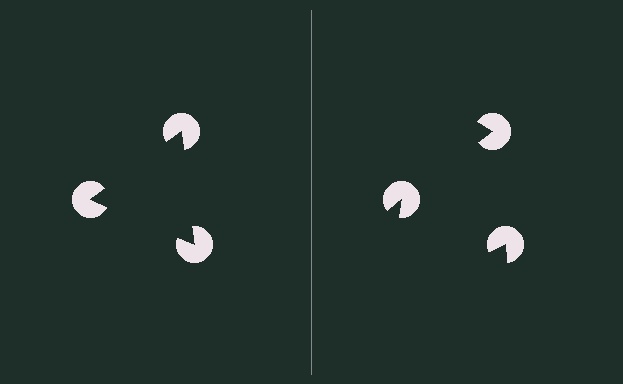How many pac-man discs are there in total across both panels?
6 — 3 on each side.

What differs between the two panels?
The pac-man discs are positioned identically on both sides; only the wedge orientations differ. On the left they align to a triangle; on the right they are misaligned.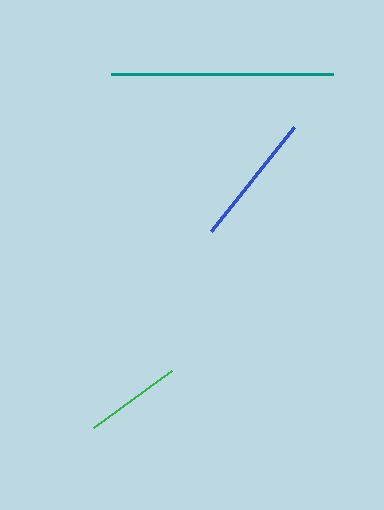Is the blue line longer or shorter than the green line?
The blue line is longer than the green line.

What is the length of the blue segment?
The blue segment is approximately 134 pixels long.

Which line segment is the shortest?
The green line is the shortest at approximately 97 pixels.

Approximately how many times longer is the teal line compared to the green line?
The teal line is approximately 2.3 times the length of the green line.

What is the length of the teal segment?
The teal segment is approximately 223 pixels long.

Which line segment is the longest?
The teal line is the longest at approximately 223 pixels.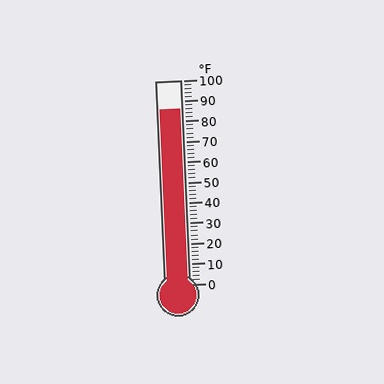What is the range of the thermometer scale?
The thermometer scale ranges from 0°F to 100°F.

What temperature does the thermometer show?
The thermometer shows approximately 86°F.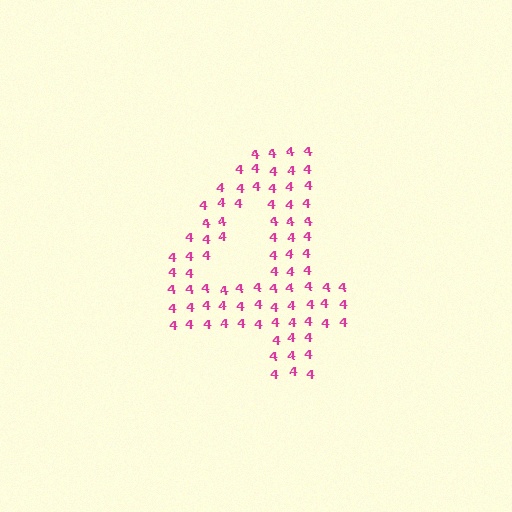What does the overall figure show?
The overall figure shows the digit 4.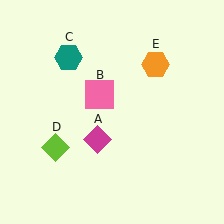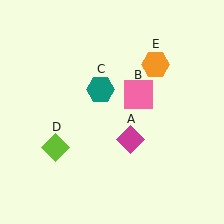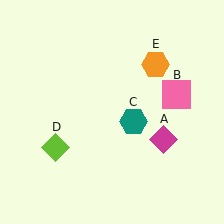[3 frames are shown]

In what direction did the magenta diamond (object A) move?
The magenta diamond (object A) moved right.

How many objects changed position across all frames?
3 objects changed position: magenta diamond (object A), pink square (object B), teal hexagon (object C).